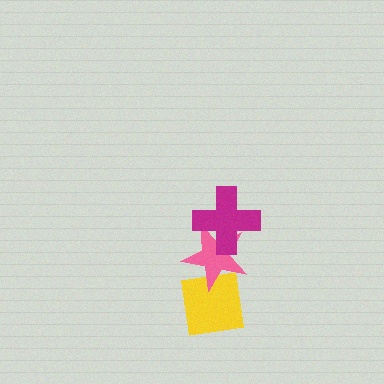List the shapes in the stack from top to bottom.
From top to bottom: the magenta cross, the pink star, the yellow square.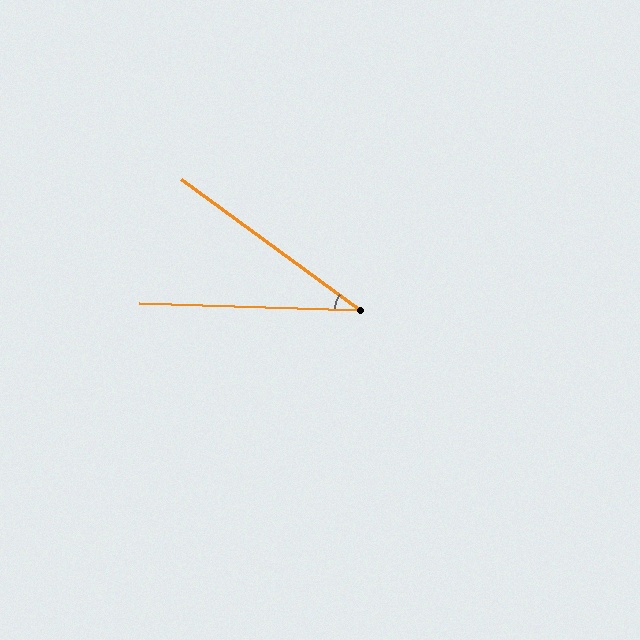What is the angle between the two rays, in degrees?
Approximately 34 degrees.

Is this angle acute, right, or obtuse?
It is acute.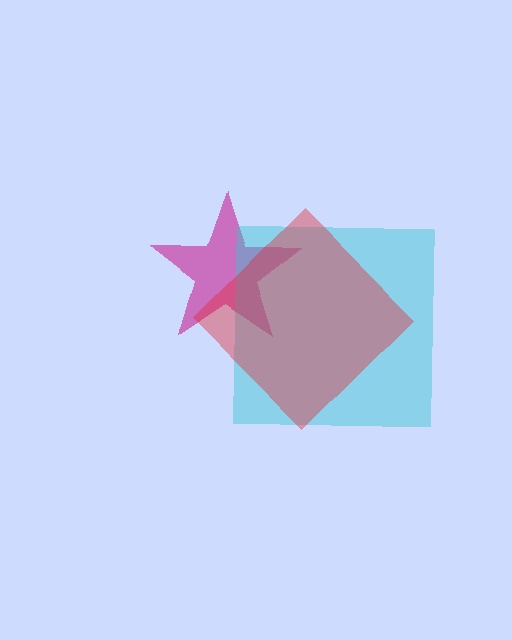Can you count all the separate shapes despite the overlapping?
Yes, there are 3 separate shapes.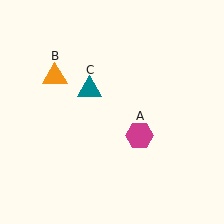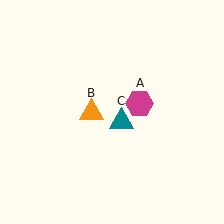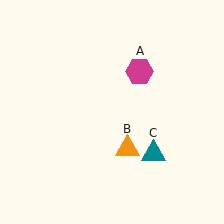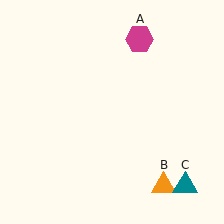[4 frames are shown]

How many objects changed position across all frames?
3 objects changed position: magenta hexagon (object A), orange triangle (object B), teal triangle (object C).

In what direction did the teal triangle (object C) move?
The teal triangle (object C) moved down and to the right.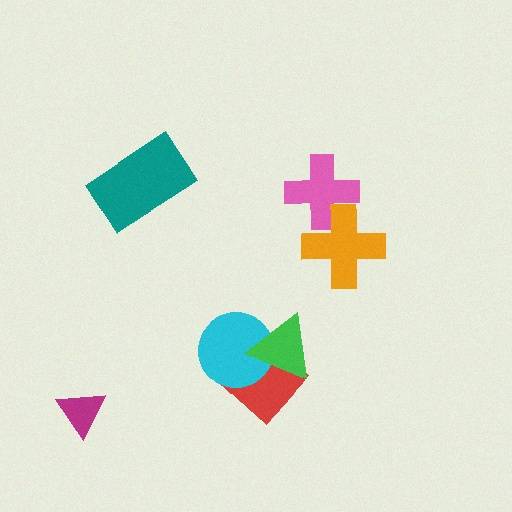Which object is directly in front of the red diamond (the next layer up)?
The cyan circle is directly in front of the red diamond.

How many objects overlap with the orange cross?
1 object overlaps with the orange cross.